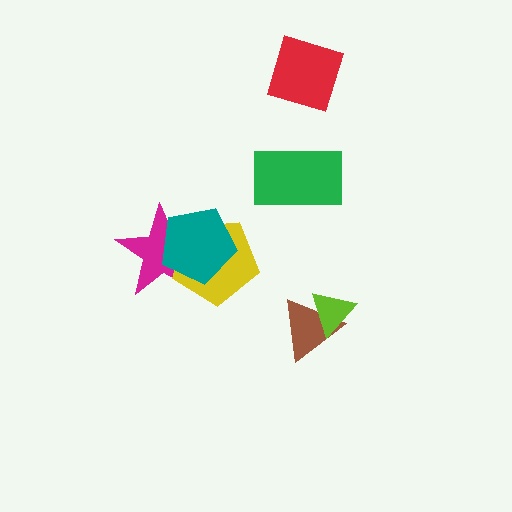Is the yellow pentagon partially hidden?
Yes, it is partially covered by another shape.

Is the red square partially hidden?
No, no other shape covers it.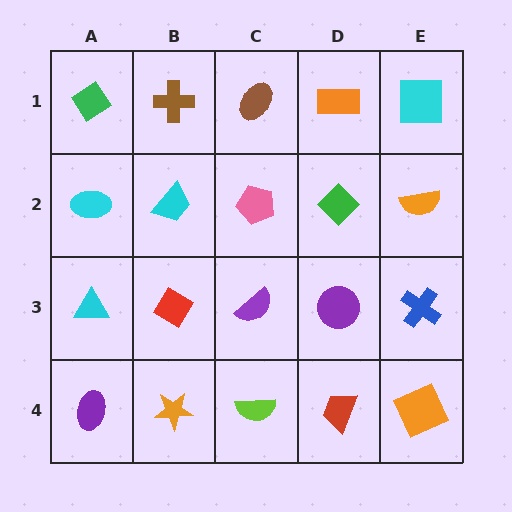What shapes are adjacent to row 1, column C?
A pink pentagon (row 2, column C), a brown cross (row 1, column B), an orange rectangle (row 1, column D).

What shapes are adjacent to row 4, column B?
A red diamond (row 3, column B), a purple ellipse (row 4, column A), a lime semicircle (row 4, column C).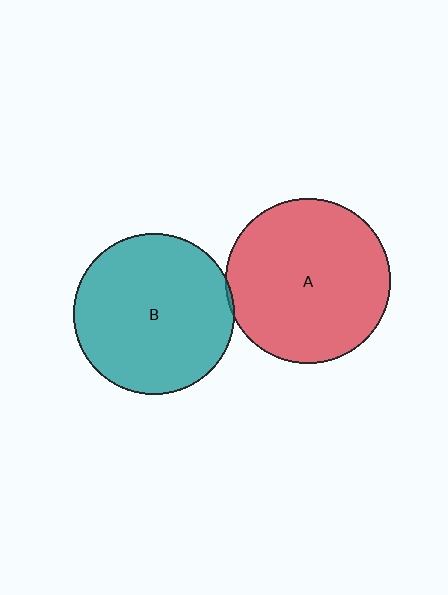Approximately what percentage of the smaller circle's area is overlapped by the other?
Approximately 5%.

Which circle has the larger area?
Circle A (red).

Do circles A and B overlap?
Yes.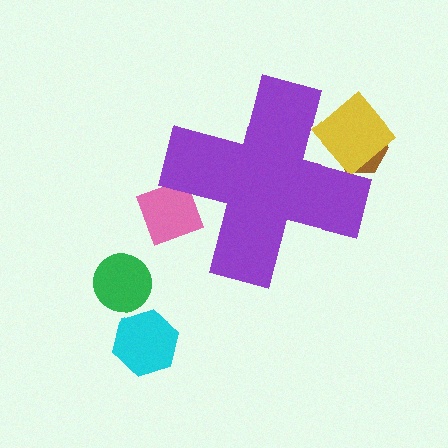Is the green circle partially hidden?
No, the green circle is fully visible.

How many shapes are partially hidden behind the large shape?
3 shapes are partially hidden.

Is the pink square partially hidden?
Yes, the pink square is partially hidden behind the purple cross.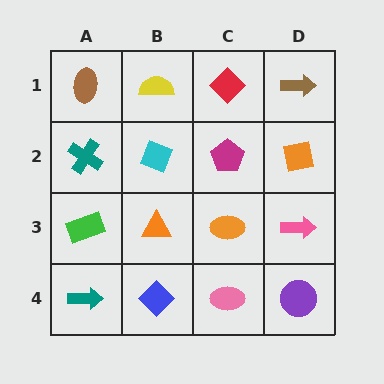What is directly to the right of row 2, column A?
A cyan diamond.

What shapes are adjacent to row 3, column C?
A magenta pentagon (row 2, column C), a pink ellipse (row 4, column C), an orange triangle (row 3, column B), a pink arrow (row 3, column D).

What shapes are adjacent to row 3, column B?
A cyan diamond (row 2, column B), a blue diamond (row 4, column B), a green rectangle (row 3, column A), an orange ellipse (row 3, column C).